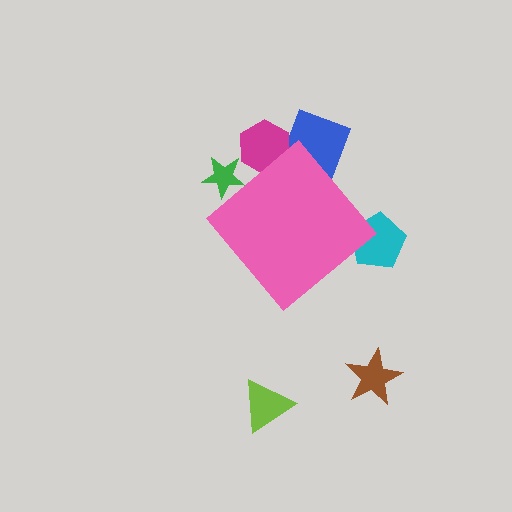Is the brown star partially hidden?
No, the brown star is fully visible.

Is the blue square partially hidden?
Yes, the blue square is partially hidden behind the pink diamond.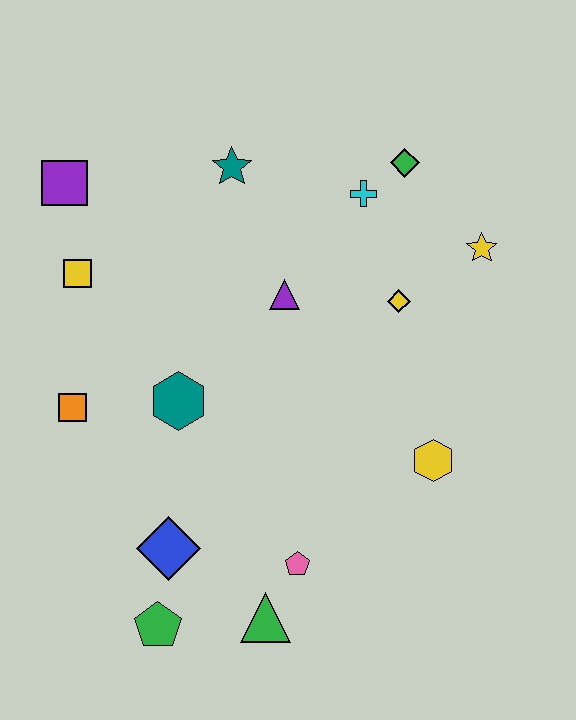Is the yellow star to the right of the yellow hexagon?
Yes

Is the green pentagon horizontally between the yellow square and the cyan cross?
Yes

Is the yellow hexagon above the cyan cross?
No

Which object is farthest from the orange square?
The yellow star is farthest from the orange square.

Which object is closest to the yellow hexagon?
The yellow diamond is closest to the yellow hexagon.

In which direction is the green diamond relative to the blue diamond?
The green diamond is above the blue diamond.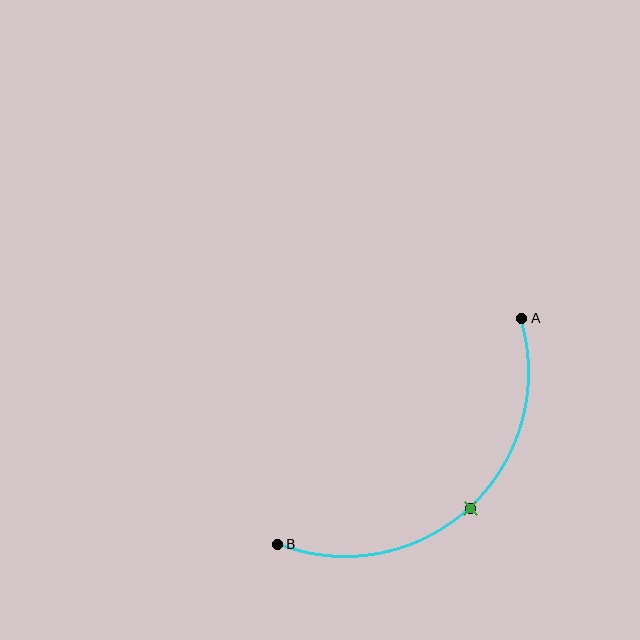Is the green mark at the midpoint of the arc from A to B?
Yes. The green mark lies on the arc at equal arc-length from both A and B — it is the arc midpoint.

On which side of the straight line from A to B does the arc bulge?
The arc bulges below and to the right of the straight line connecting A and B.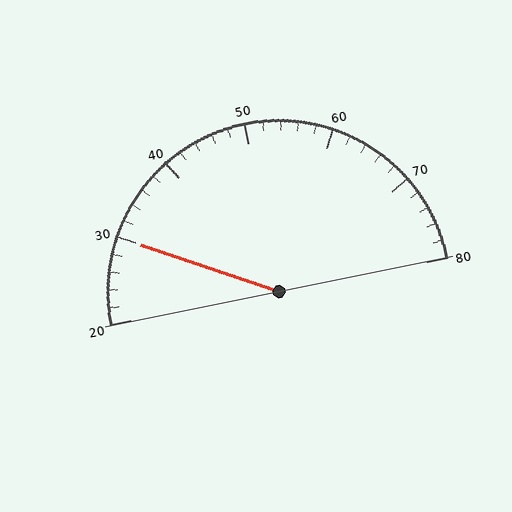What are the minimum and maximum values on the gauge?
The gauge ranges from 20 to 80.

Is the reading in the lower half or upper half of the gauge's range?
The reading is in the lower half of the range (20 to 80).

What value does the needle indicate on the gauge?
The needle indicates approximately 30.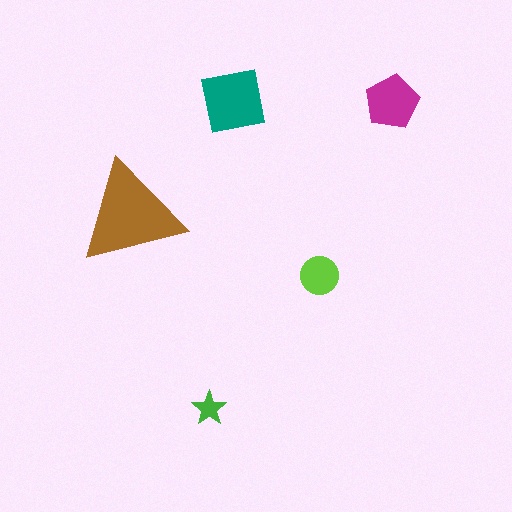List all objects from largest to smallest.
The brown triangle, the teal square, the magenta pentagon, the lime circle, the green star.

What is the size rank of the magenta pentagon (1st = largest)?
3rd.